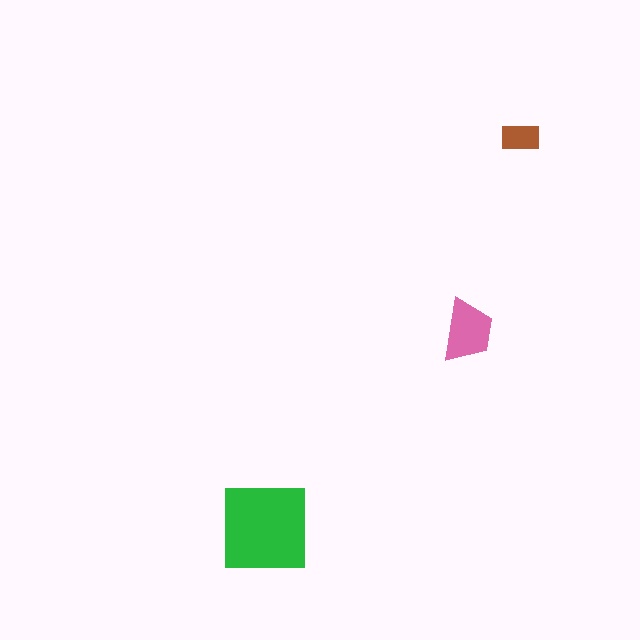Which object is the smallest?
The brown rectangle.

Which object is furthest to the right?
The brown rectangle is rightmost.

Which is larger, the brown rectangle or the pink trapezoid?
The pink trapezoid.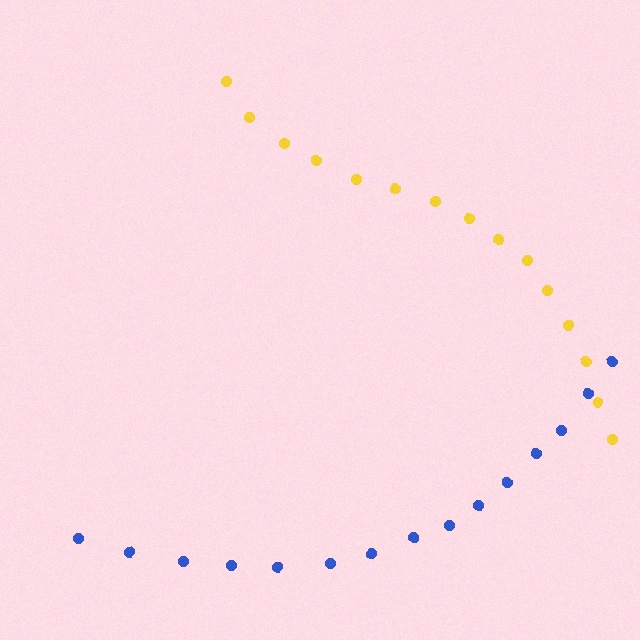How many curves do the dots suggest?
There are 2 distinct paths.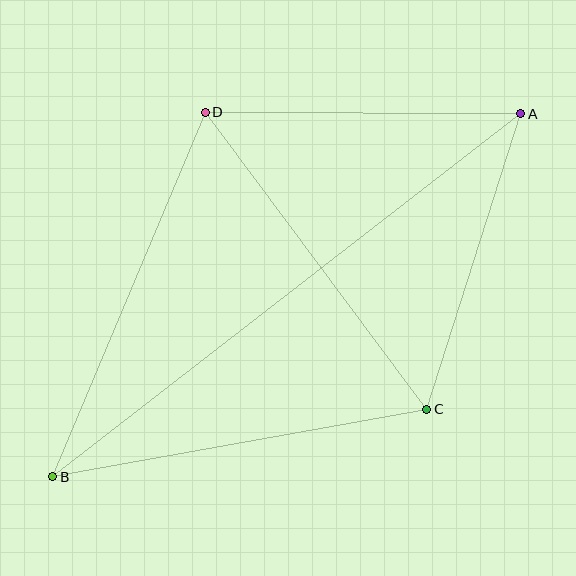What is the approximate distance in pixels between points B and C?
The distance between B and C is approximately 380 pixels.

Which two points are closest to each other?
Points A and C are closest to each other.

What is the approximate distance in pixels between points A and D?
The distance between A and D is approximately 316 pixels.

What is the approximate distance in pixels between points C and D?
The distance between C and D is approximately 371 pixels.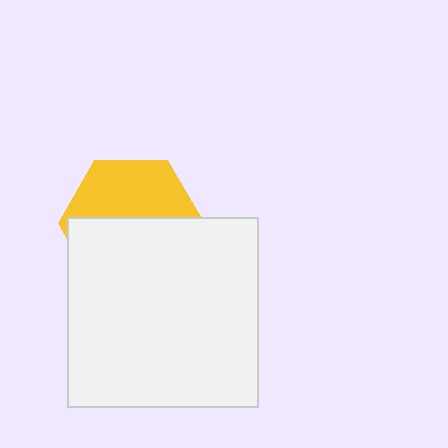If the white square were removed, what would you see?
You would see the complete yellow hexagon.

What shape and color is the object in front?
The object in front is a white square.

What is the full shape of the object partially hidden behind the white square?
The partially hidden object is a yellow hexagon.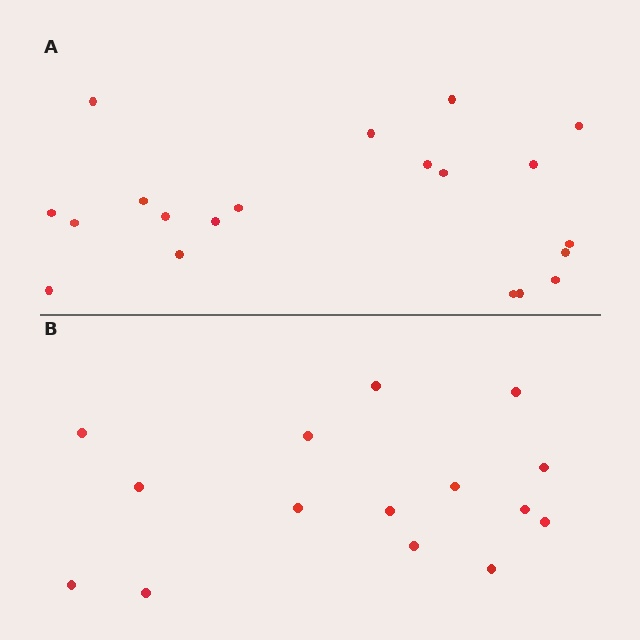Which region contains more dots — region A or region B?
Region A (the top region) has more dots.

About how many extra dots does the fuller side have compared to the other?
Region A has about 5 more dots than region B.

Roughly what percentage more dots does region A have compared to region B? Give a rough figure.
About 35% more.